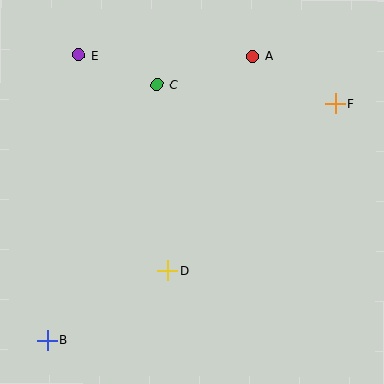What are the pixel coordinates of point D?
Point D is at (167, 271).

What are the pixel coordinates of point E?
Point E is at (79, 55).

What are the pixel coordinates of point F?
Point F is at (336, 104).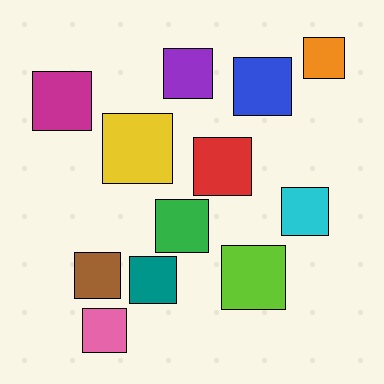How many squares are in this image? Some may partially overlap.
There are 12 squares.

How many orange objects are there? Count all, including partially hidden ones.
There is 1 orange object.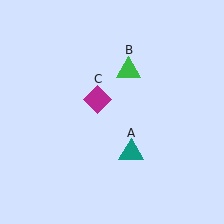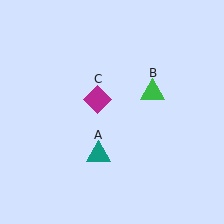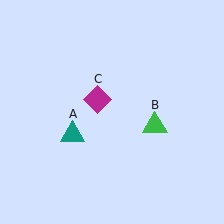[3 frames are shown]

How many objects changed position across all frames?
2 objects changed position: teal triangle (object A), green triangle (object B).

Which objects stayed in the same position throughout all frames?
Magenta diamond (object C) remained stationary.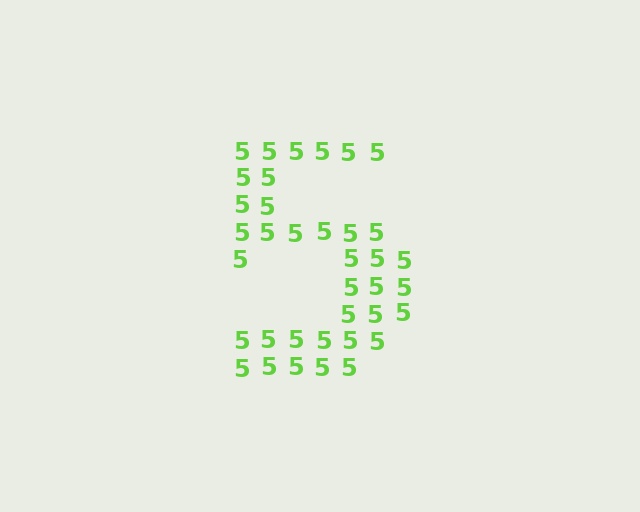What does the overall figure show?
The overall figure shows the digit 5.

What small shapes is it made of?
It is made of small digit 5's.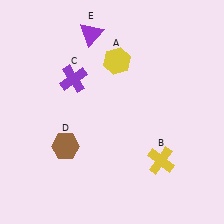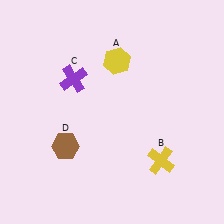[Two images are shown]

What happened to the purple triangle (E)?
The purple triangle (E) was removed in Image 2. It was in the top-left area of Image 1.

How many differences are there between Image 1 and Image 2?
There is 1 difference between the two images.